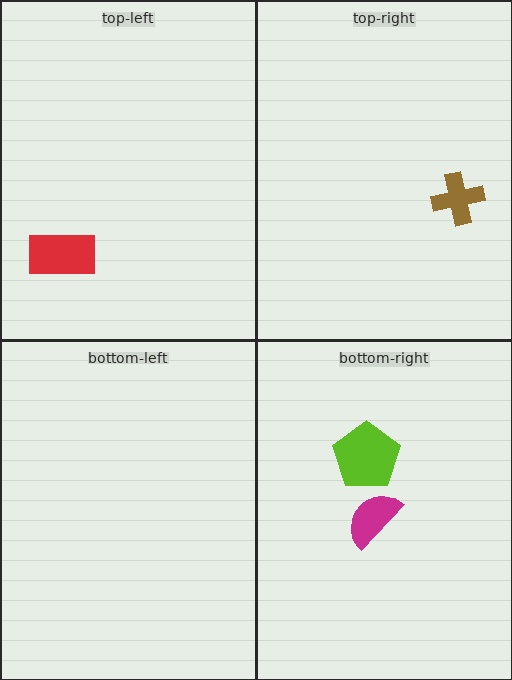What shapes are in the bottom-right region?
The magenta semicircle, the lime pentagon.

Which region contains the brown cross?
The top-right region.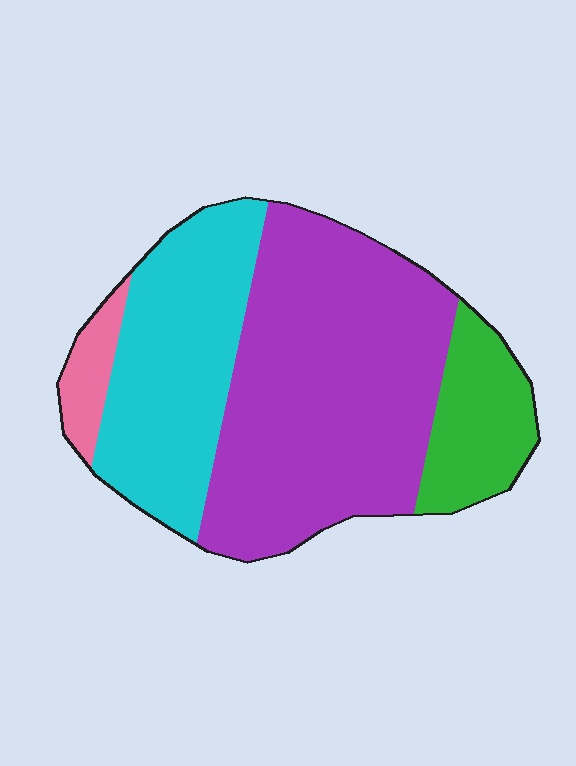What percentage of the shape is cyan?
Cyan covers about 30% of the shape.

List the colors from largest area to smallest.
From largest to smallest: purple, cyan, green, pink.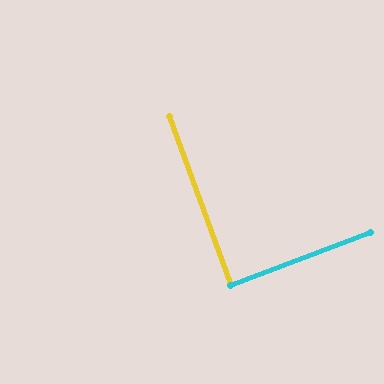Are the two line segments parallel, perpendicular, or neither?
Perpendicular — they meet at approximately 89°.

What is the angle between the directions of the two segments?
Approximately 89 degrees.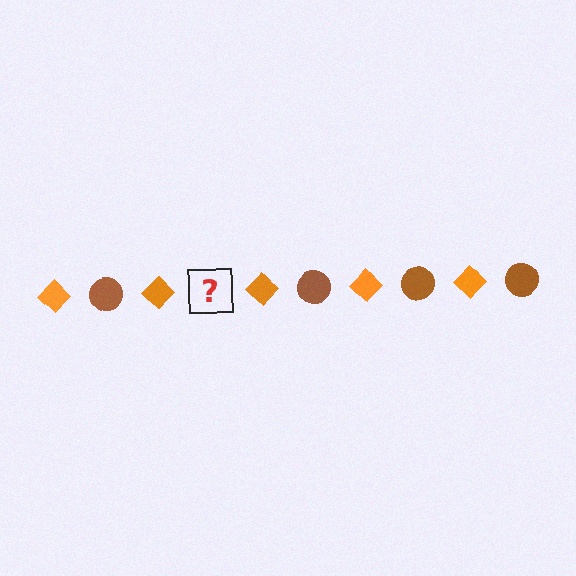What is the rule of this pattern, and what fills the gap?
The rule is that the pattern alternates between orange diamond and brown circle. The gap should be filled with a brown circle.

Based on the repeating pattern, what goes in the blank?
The blank should be a brown circle.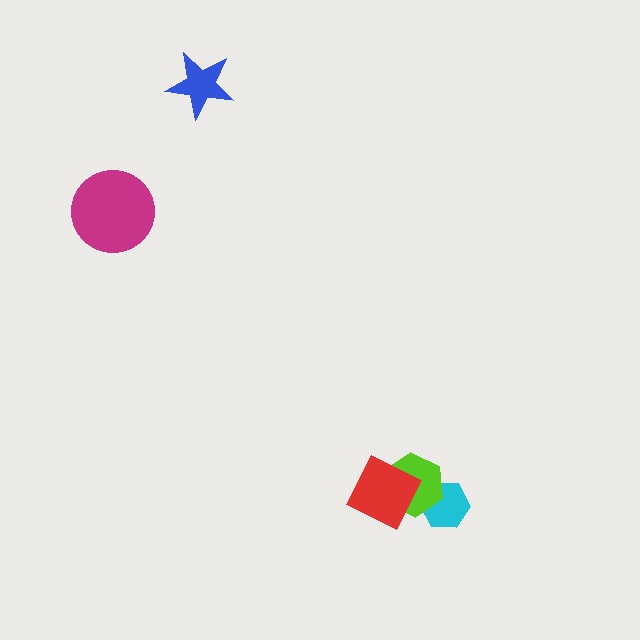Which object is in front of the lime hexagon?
The red square is in front of the lime hexagon.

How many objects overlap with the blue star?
0 objects overlap with the blue star.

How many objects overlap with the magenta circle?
0 objects overlap with the magenta circle.